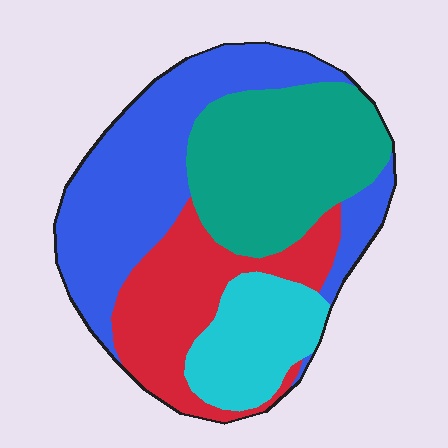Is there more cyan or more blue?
Blue.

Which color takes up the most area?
Blue, at roughly 35%.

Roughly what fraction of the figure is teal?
Teal covers roughly 30% of the figure.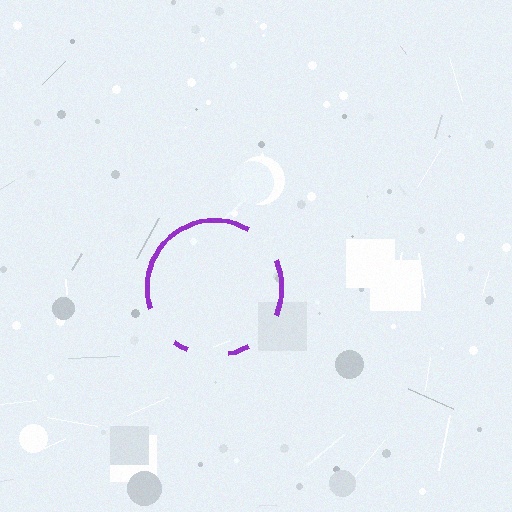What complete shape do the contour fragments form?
The contour fragments form a circle.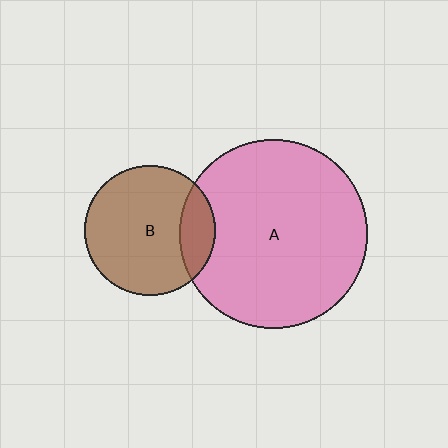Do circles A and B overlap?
Yes.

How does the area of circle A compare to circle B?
Approximately 2.1 times.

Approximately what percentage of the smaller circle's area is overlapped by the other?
Approximately 20%.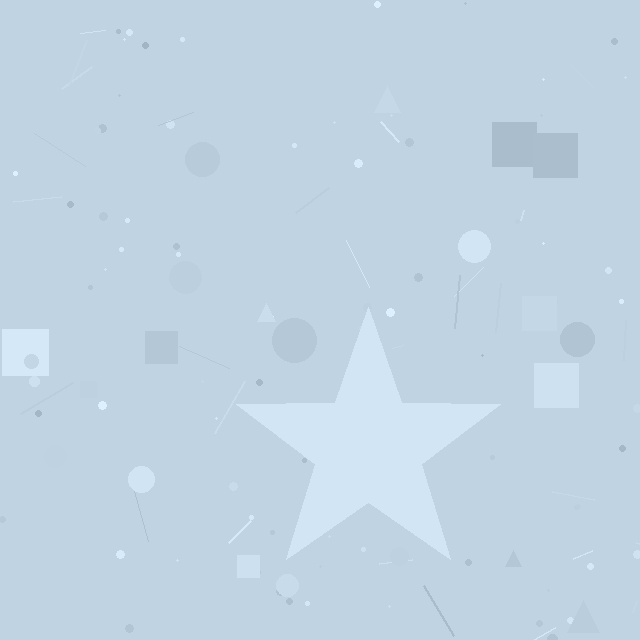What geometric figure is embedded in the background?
A star is embedded in the background.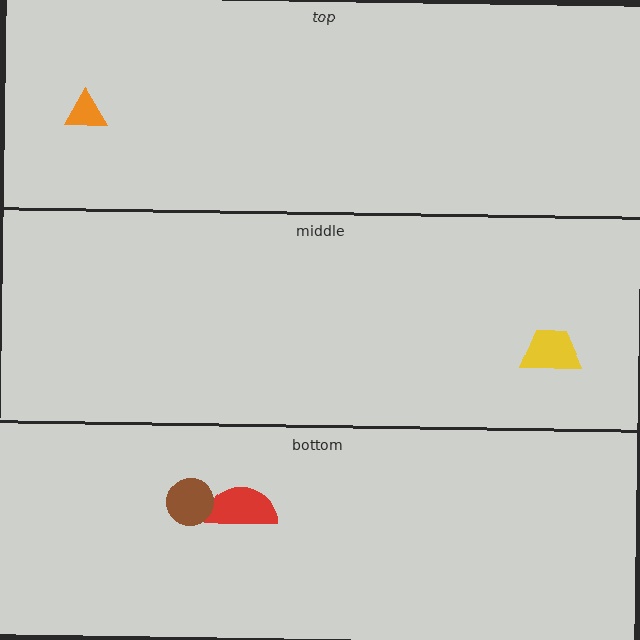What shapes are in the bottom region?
The red semicircle, the brown circle.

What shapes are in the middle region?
The yellow trapezoid.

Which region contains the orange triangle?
The top region.